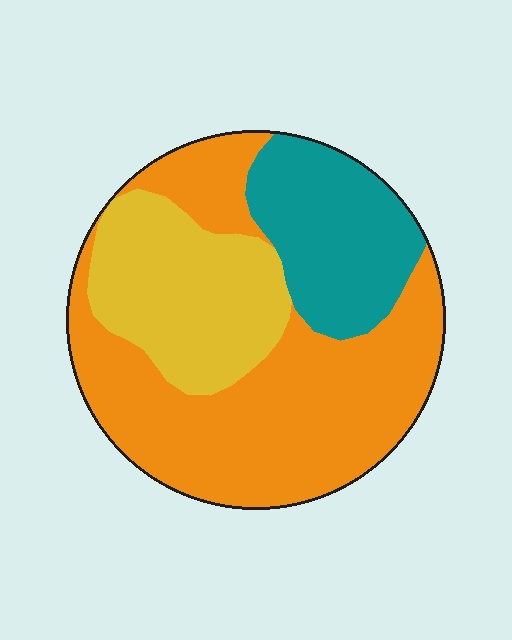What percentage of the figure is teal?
Teal covers about 20% of the figure.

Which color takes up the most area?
Orange, at roughly 55%.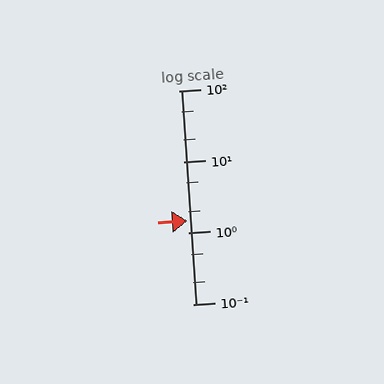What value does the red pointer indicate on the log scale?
The pointer indicates approximately 1.5.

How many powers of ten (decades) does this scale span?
The scale spans 3 decades, from 0.1 to 100.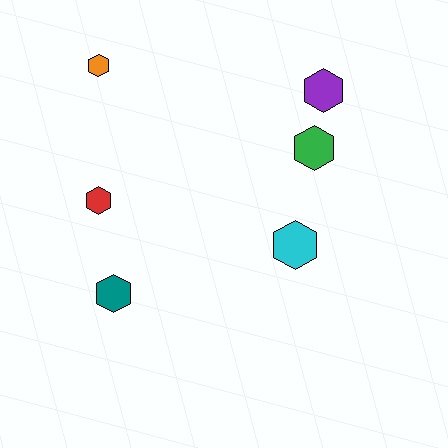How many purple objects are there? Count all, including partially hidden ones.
There is 1 purple object.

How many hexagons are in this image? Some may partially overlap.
There are 6 hexagons.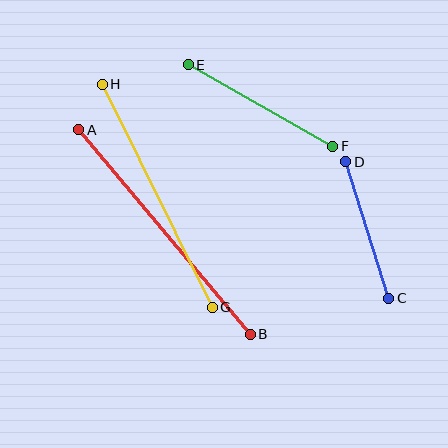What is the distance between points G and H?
The distance is approximately 249 pixels.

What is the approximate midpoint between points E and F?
The midpoint is at approximately (261, 106) pixels.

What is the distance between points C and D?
The distance is approximately 144 pixels.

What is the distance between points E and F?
The distance is approximately 166 pixels.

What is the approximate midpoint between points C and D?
The midpoint is at approximately (367, 230) pixels.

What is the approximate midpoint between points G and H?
The midpoint is at approximately (157, 196) pixels.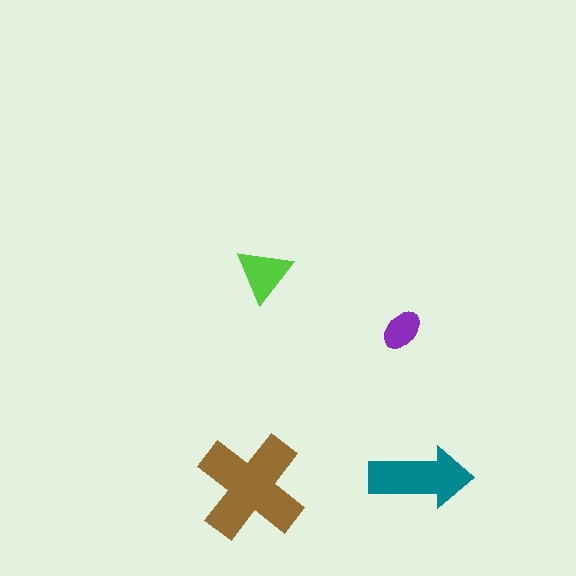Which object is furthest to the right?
The teal arrow is rightmost.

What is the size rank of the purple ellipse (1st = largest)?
4th.